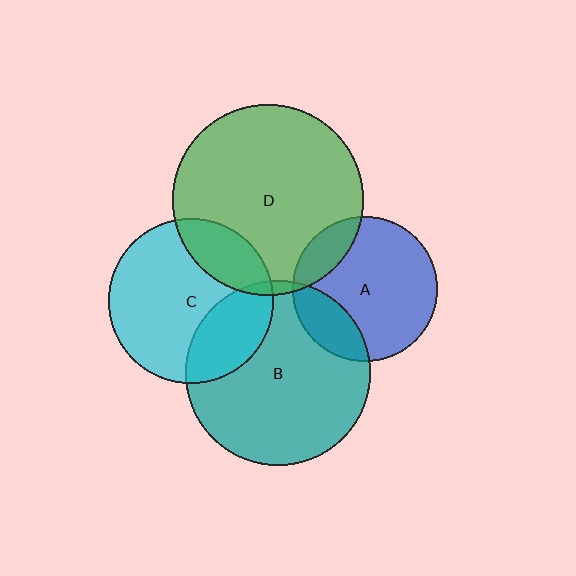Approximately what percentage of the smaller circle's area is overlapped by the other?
Approximately 20%.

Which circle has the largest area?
Circle D (green).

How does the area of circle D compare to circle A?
Approximately 1.7 times.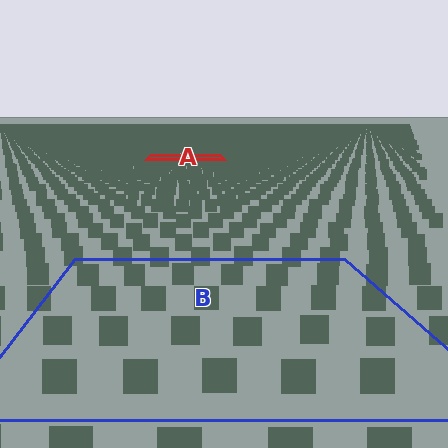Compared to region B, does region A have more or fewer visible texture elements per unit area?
Region A has more texture elements per unit area — they are packed more densely because it is farther away.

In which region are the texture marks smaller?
The texture marks are smaller in region A, because it is farther away.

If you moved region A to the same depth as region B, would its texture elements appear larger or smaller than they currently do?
They would appear larger. At a closer depth, the same texture elements are projected at a bigger on-screen size.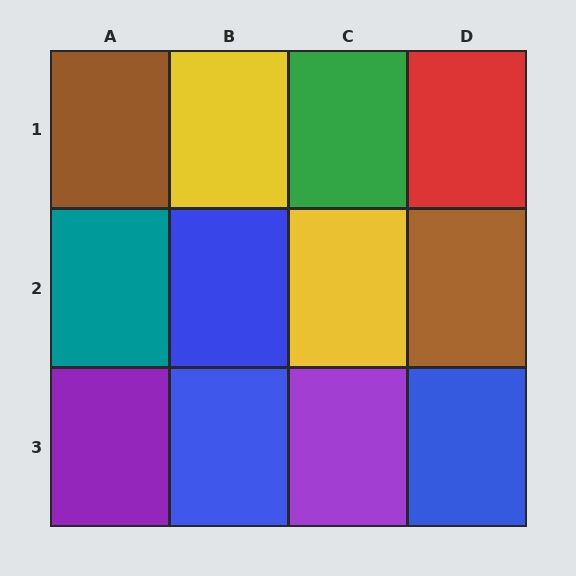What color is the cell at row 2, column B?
Blue.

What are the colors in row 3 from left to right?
Purple, blue, purple, blue.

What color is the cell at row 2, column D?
Brown.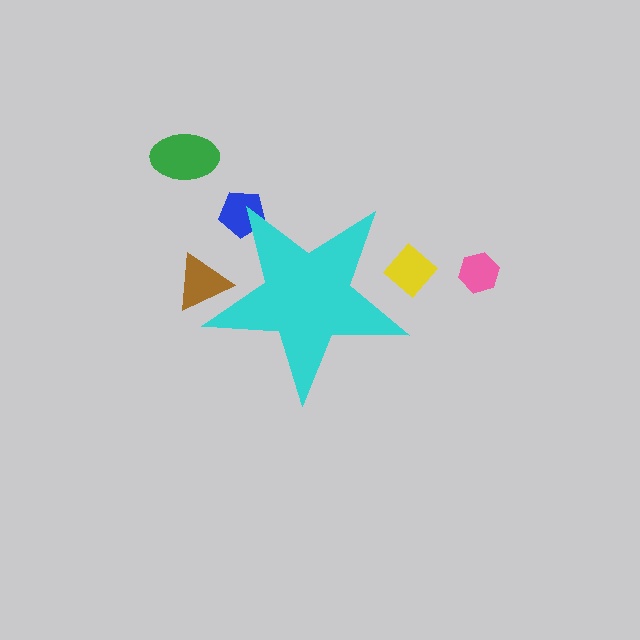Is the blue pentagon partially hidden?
Yes, the blue pentagon is partially hidden behind the cyan star.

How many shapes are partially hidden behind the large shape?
3 shapes are partially hidden.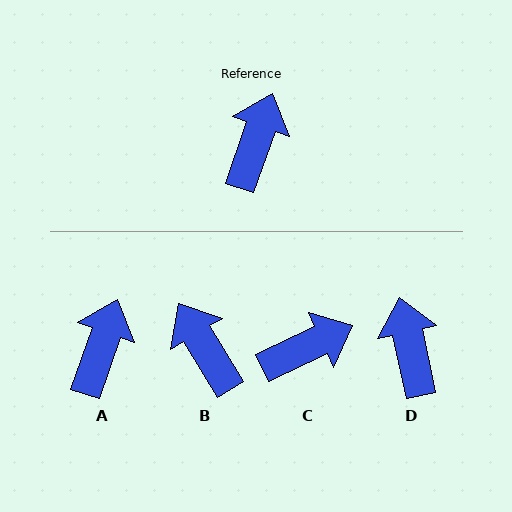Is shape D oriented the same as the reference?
No, it is off by about 31 degrees.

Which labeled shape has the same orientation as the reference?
A.